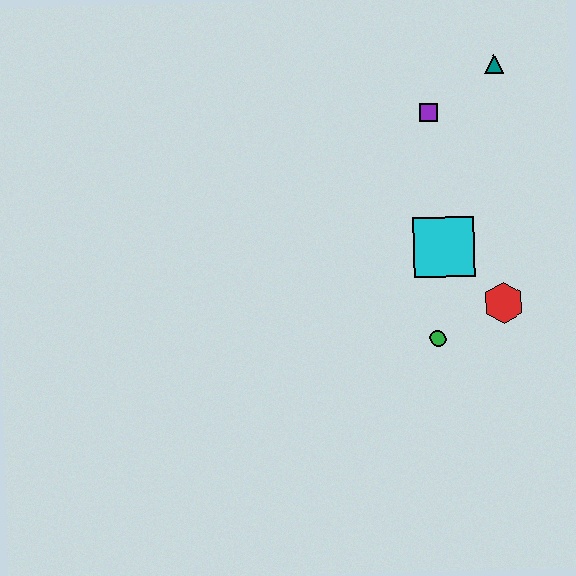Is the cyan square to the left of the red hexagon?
Yes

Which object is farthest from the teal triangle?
The green circle is farthest from the teal triangle.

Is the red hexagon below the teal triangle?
Yes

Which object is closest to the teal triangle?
The purple square is closest to the teal triangle.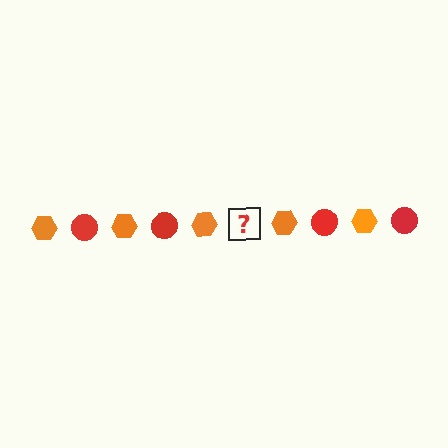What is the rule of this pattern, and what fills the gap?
The rule is that the pattern alternates between orange hexagon and red circle. The gap should be filled with a red circle.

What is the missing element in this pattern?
The missing element is a red circle.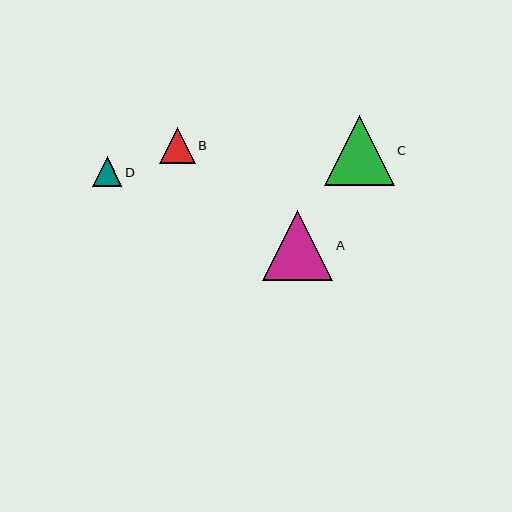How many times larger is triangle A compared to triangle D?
Triangle A is approximately 2.4 times the size of triangle D.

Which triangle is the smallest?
Triangle D is the smallest with a size of approximately 29 pixels.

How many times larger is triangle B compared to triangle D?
Triangle B is approximately 1.2 times the size of triangle D.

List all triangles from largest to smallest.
From largest to smallest: A, C, B, D.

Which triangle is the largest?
Triangle A is the largest with a size of approximately 70 pixels.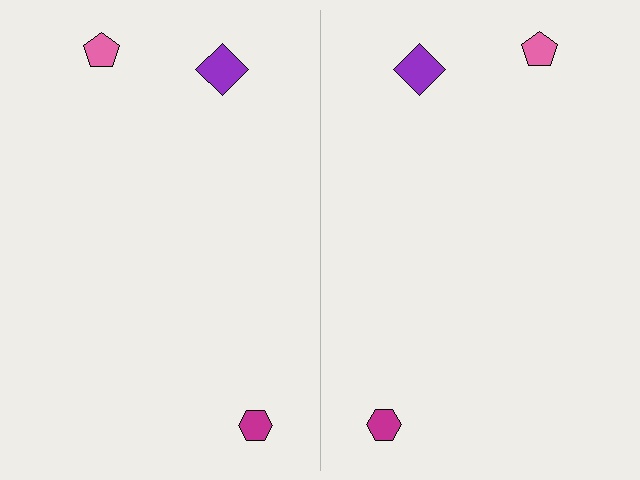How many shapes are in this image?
There are 6 shapes in this image.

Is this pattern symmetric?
Yes, this pattern has bilateral (reflection) symmetry.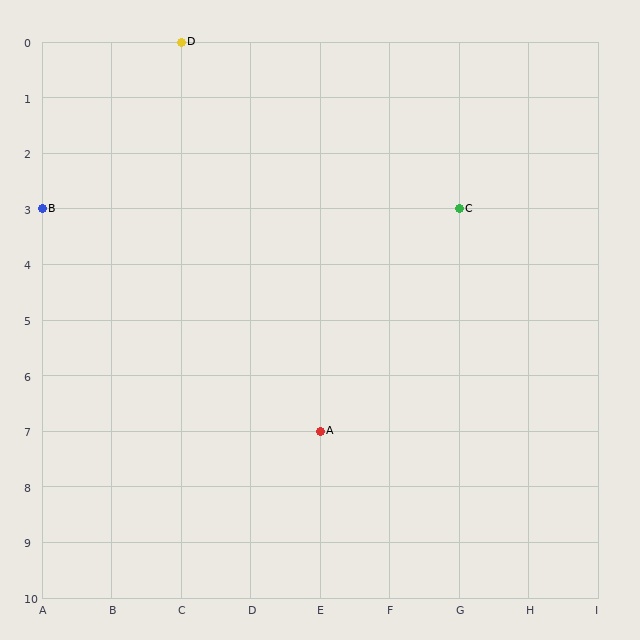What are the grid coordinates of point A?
Point A is at grid coordinates (E, 7).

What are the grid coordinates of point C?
Point C is at grid coordinates (G, 3).